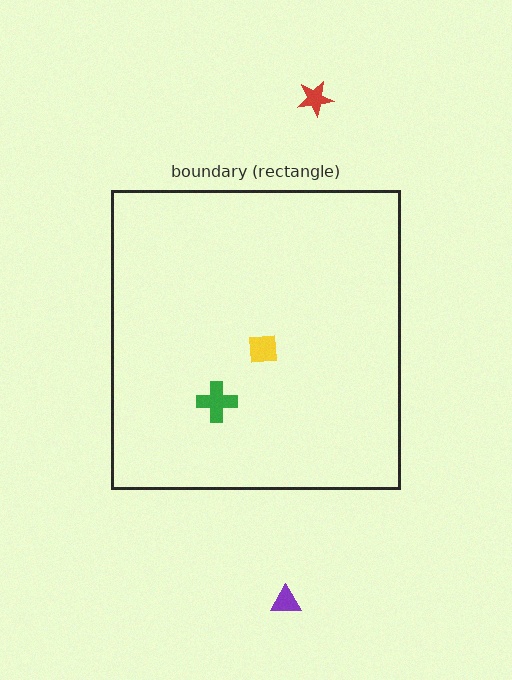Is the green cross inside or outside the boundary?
Inside.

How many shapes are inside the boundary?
2 inside, 2 outside.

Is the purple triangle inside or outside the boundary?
Outside.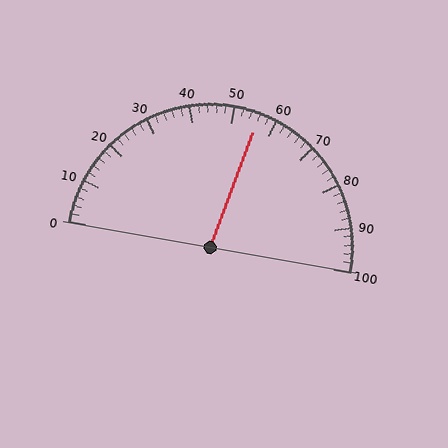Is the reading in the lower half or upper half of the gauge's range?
The reading is in the upper half of the range (0 to 100).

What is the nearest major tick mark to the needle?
The nearest major tick mark is 60.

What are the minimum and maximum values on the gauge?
The gauge ranges from 0 to 100.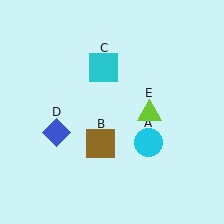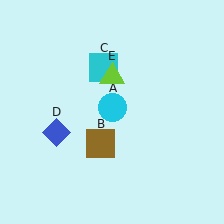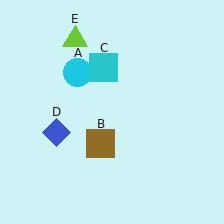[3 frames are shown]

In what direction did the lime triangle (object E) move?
The lime triangle (object E) moved up and to the left.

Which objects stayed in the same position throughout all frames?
Brown square (object B) and cyan square (object C) and blue diamond (object D) remained stationary.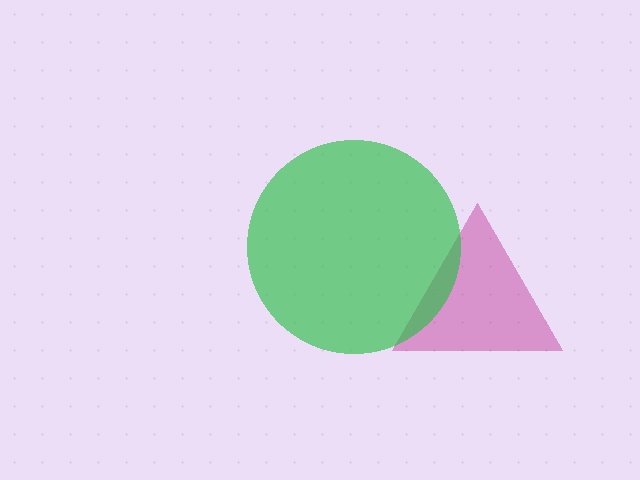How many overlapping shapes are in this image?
There are 2 overlapping shapes in the image.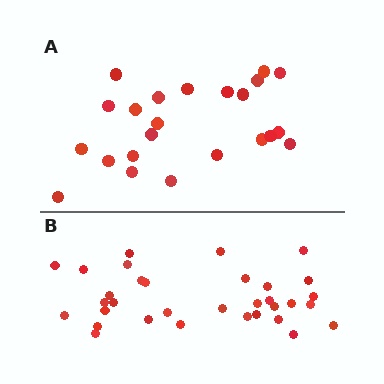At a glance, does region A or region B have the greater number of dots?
Region B (the bottom region) has more dots.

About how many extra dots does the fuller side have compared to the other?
Region B has roughly 10 or so more dots than region A.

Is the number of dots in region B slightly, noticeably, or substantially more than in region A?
Region B has noticeably more, but not dramatically so. The ratio is roughly 1.4 to 1.